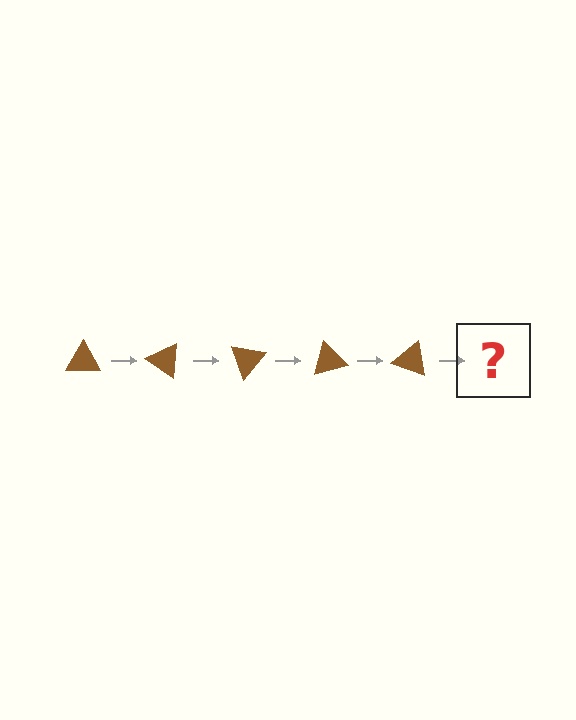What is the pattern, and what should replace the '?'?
The pattern is that the triangle rotates 35 degrees each step. The '?' should be a brown triangle rotated 175 degrees.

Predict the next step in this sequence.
The next step is a brown triangle rotated 175 degrees.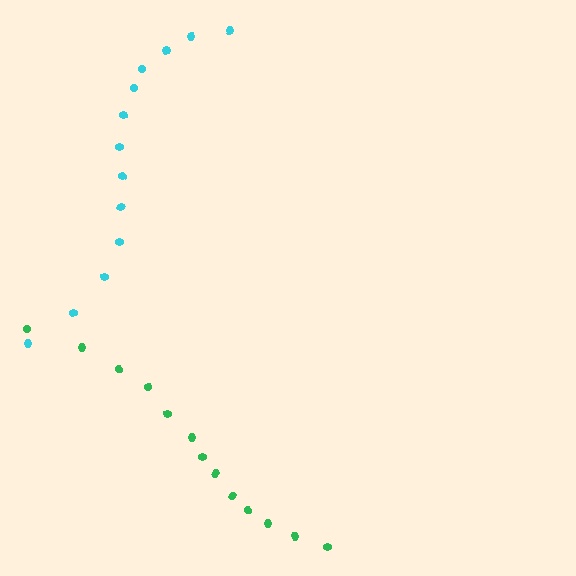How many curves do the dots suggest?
There are 2 distinct paths.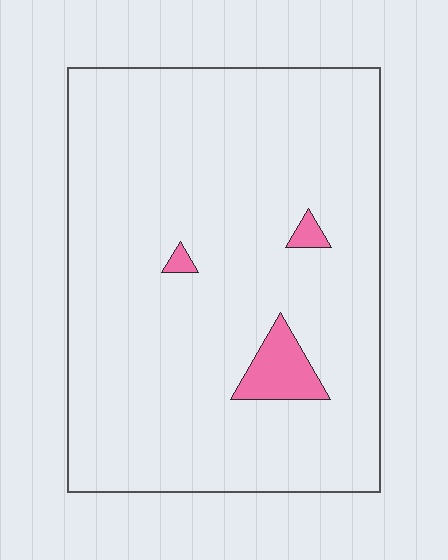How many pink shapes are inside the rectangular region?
3.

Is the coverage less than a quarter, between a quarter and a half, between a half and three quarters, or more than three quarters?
Less than a quarter.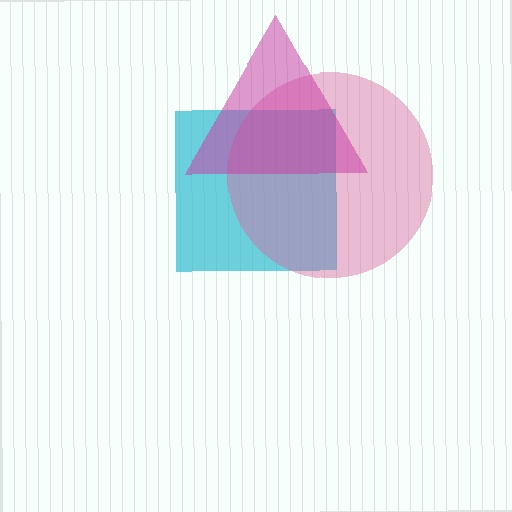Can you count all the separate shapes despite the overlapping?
Yes, there are 3 separate shapes.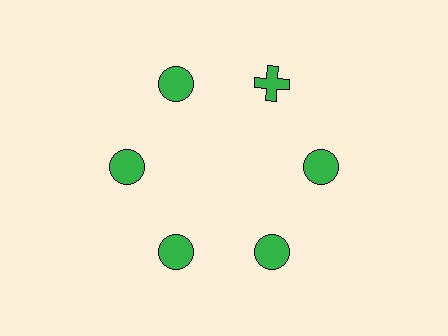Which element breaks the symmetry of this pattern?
The green cross at roughly the 1 o'clock position breaks the symmetry. All other shapes are green circles.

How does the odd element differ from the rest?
It has a different shape: cross instead of circle.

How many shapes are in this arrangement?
There are 6 shapes arranged in a ring pattern.